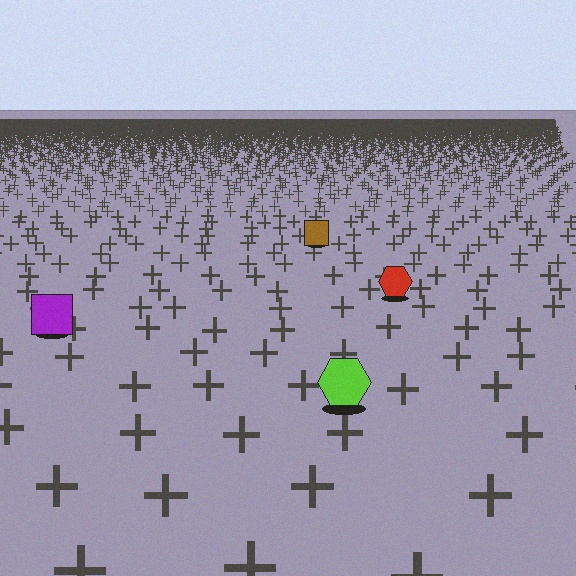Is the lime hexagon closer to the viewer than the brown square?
Yes. The lime hexagon is closer — you can tell from the texture gradient: the ground texture is coarser near it.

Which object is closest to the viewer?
The lime hexagon is closest. The texture marks near it are larger and more spread out.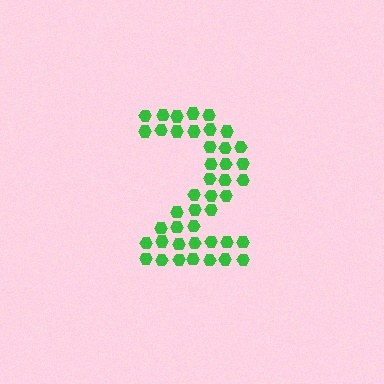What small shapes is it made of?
It is made of small hexagons.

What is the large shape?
The large shape is the digit 2.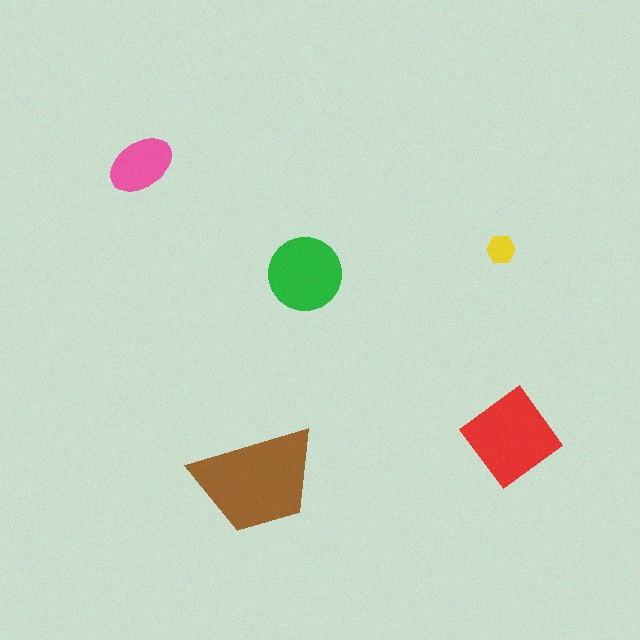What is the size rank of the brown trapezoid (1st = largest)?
1st.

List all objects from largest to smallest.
The brown trapezoid, the red diamond, the green circle, the pink ellipse, the yellow hexagon.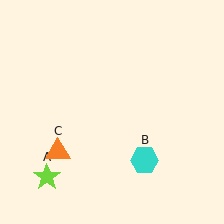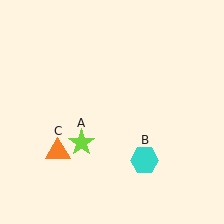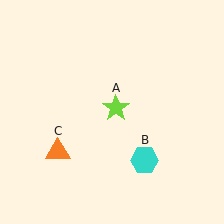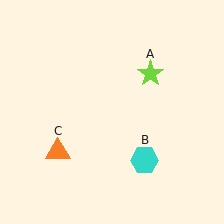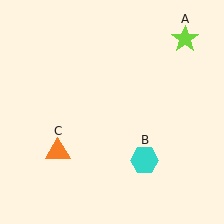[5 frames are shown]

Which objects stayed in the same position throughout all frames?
Cyan hexagon (object B) and orange triangle (object C) remained stationary.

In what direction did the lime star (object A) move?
The lime star (object A) moved up and to the right.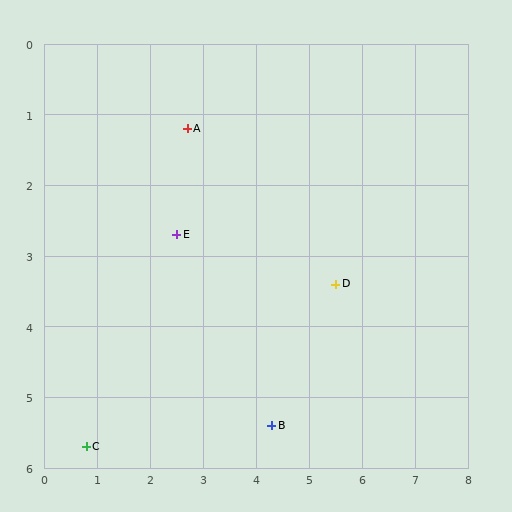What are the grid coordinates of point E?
Point E is at approximately (2.5, 2.7).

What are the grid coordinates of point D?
Point D is at approximately (5.5, 3.4).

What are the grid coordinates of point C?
Point C is at approximately (0.8, 5.7).